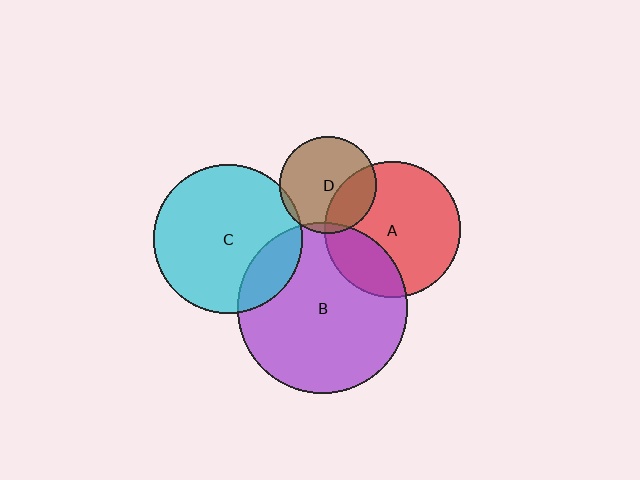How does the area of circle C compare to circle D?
Approximately 2.4 times.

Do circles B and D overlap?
Yes.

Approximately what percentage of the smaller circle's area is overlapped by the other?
Approximately 5%.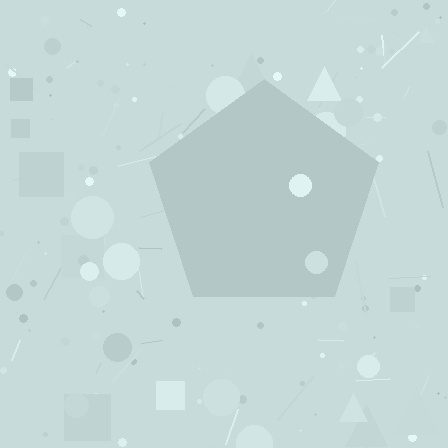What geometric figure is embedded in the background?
A pentagon is embedded in the background.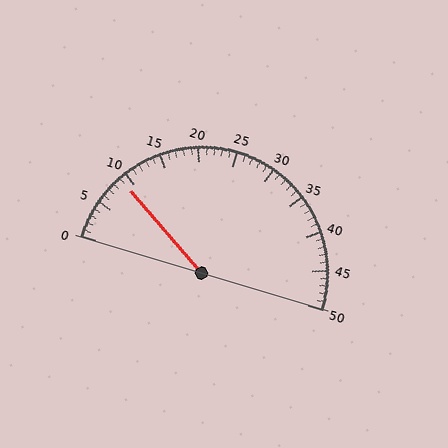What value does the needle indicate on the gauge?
The needle indicates approximately 9.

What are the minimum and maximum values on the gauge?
The gauge ranges from 0 to 50.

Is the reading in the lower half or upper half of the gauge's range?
The reading is in the lower half of the range (0 to 50).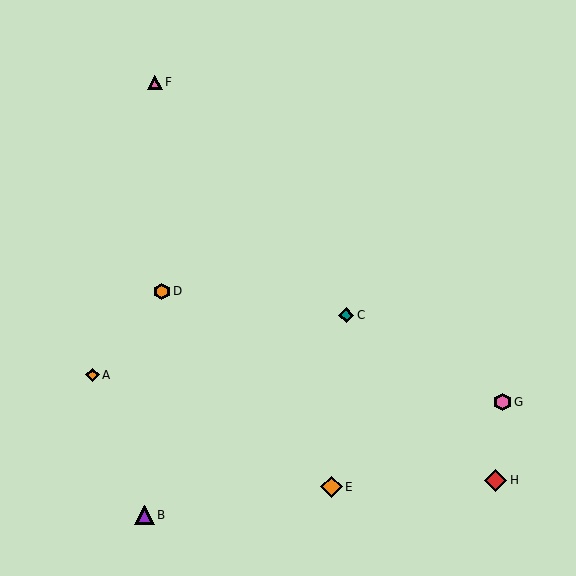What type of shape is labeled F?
Shape F is a pink triangle.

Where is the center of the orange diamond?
The center of the orange diamond is at (92, 375).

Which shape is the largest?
The red diamond (labeled H) is the largest.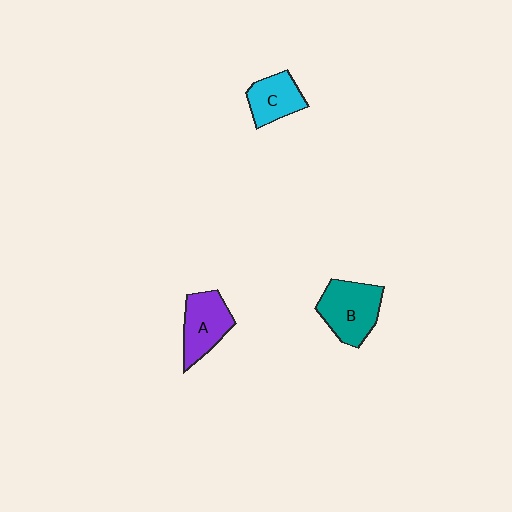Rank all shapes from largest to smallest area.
From largest to smallest: B (teal), A (purple), C (cyan).